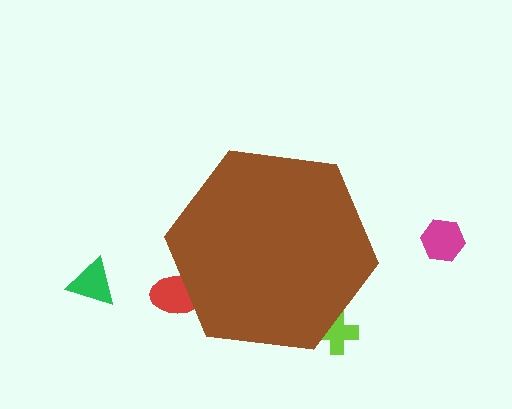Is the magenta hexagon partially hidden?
No, the magenta hexagon is fully visible.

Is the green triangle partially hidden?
No, the green triangle is fully visible.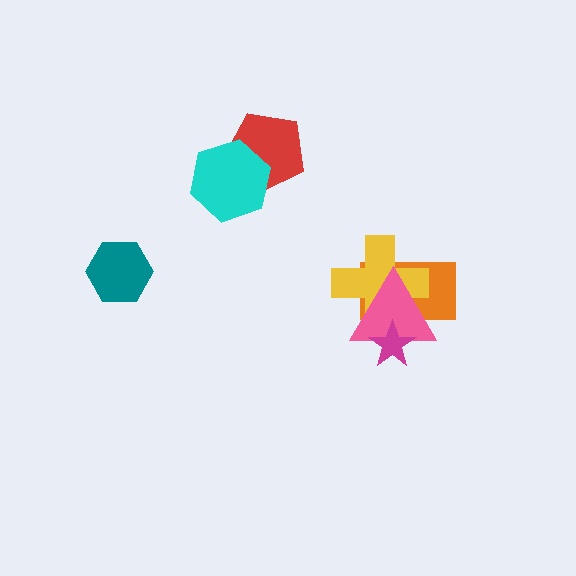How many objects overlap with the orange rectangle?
3 objects overlap with the orange rectangle.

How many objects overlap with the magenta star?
3 objects overlap with the magenta star.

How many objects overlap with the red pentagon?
1 object overlaps with the red pentagon.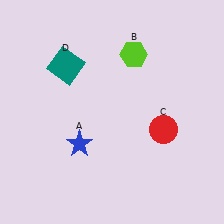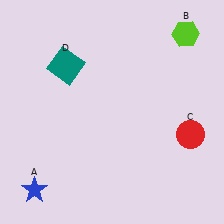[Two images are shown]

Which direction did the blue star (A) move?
The blue star (A) moved down.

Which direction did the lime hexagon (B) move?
The lime hexagon (B) moved right.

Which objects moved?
The objects that moved are: the blue star (A), the lime hexagon (B), the red circle (C).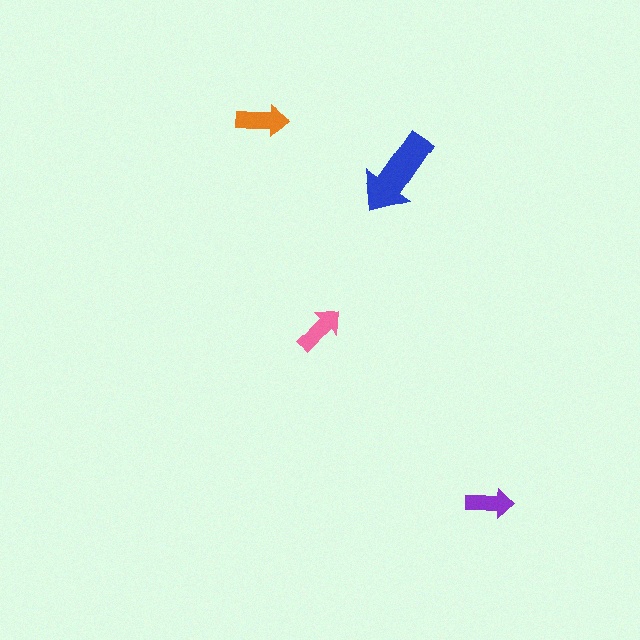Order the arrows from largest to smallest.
the blue one, the orange one, the pink one, the purple one.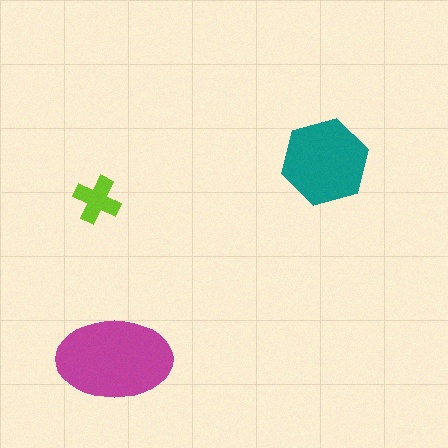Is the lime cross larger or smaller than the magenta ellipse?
Smaller.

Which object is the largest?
The magenta ellipse.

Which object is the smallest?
The lime cross.